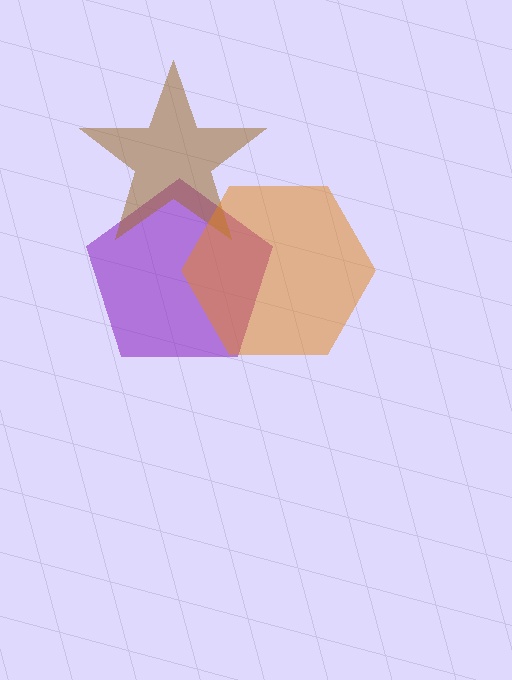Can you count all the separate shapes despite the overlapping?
Yes, there are 3 separate shapes.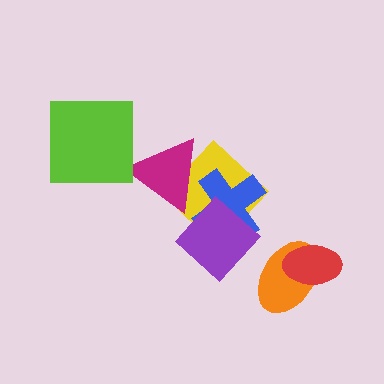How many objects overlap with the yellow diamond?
3 objects overlap with the yellow diamond.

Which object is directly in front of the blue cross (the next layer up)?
The purple diamond is directly in front of the blue cross.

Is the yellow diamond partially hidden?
Yes, it is partially covered by another shape.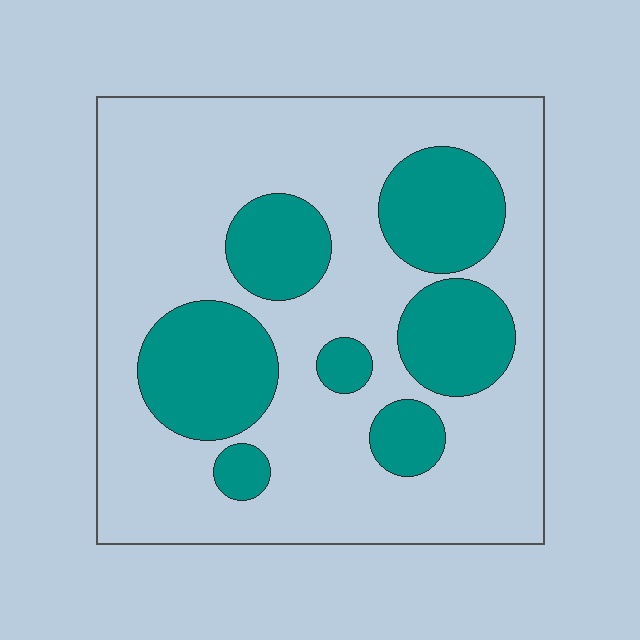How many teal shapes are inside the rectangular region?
7.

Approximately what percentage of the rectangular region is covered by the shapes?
Approximately 30%.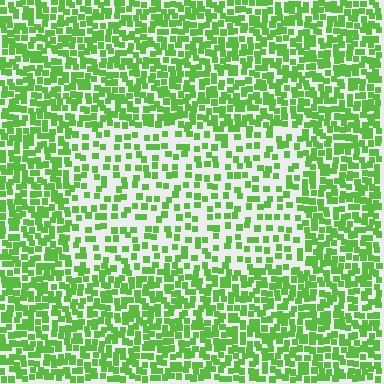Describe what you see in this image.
The image contains small lime elements arranged at two different densities. A rectangle-shaped region is visible where the elements are less densely packed than the surrounding area.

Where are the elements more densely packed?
The elements are more densely packed outside the rectangle boundary.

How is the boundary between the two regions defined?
The boundary is defined by a change in element density (approximately 2.1x ratio). All elements are the same color, size, and shape.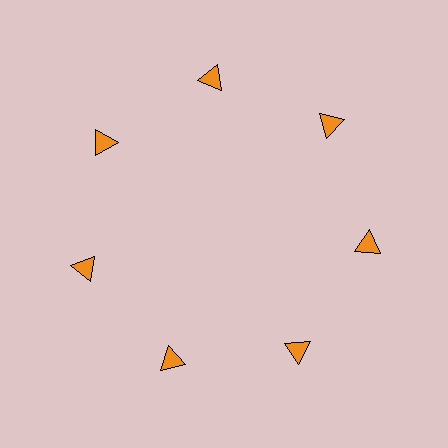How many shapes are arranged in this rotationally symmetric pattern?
There are 7 shapes, arranged in 7 groups of 1.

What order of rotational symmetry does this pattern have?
This pattern has 7-fold rotational symmetry.